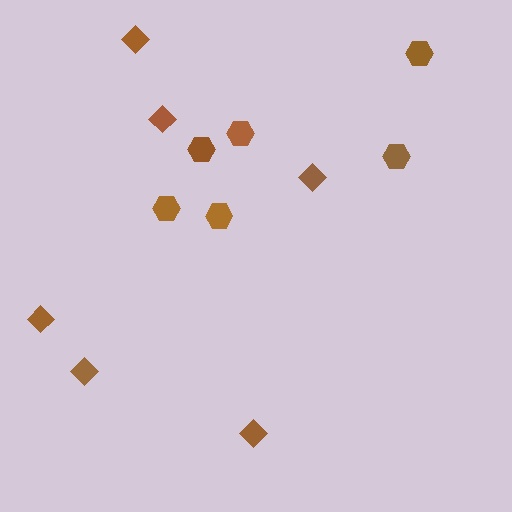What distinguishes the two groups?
There are 2 groups: one group of hexagons (6) and one group of diamonds (6).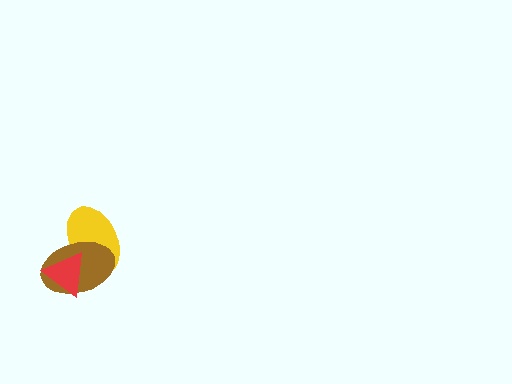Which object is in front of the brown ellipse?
The red triangle is in front of the brown ellipse.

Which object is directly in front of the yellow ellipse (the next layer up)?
The brown ellipse is directly in front of the yellow ellipse.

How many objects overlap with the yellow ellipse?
2 objects overlap with the yellow ellipse.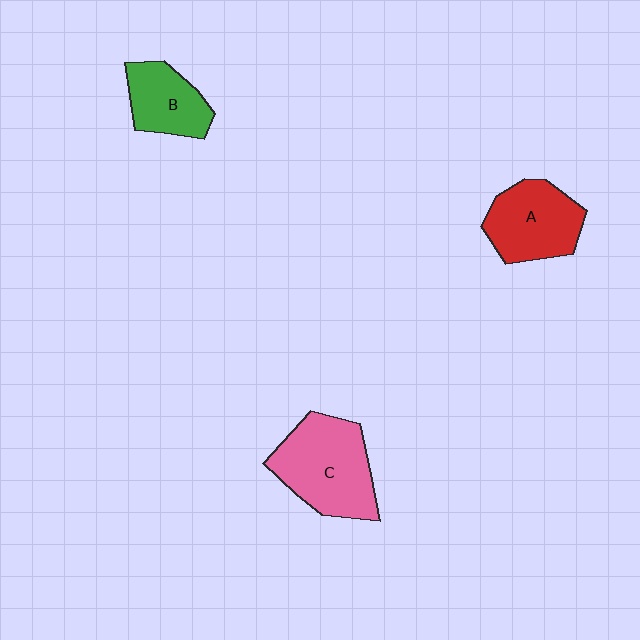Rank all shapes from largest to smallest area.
From largest to smallest: C (pink), A (red), B (green).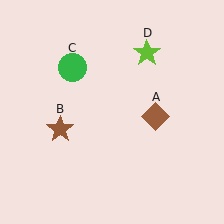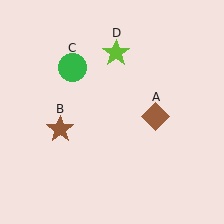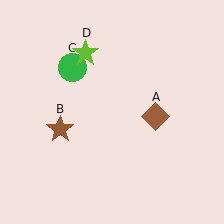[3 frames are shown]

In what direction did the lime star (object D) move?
The lime star (object D) moved left.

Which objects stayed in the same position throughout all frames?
Brown diamond (object A) and brown star (object B) and green circle (object C) remained stationary.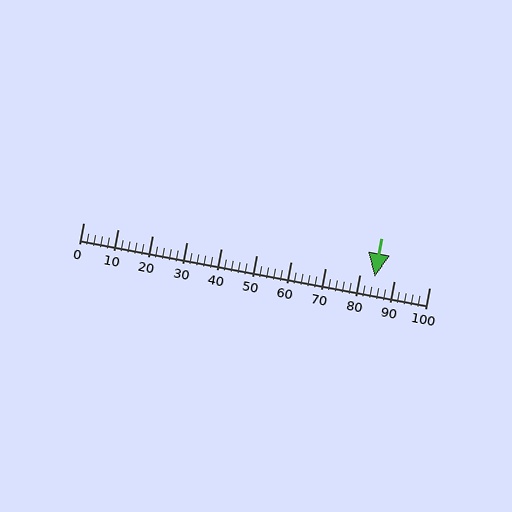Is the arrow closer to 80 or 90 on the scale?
The arrow is closer to 80.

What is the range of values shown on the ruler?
The ruler shows values from 0 to 100.